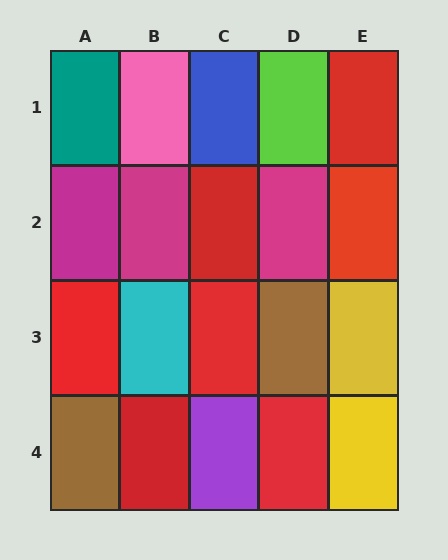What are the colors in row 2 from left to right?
Magenta, magenta, red, magenta, red.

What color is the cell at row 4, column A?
Brown.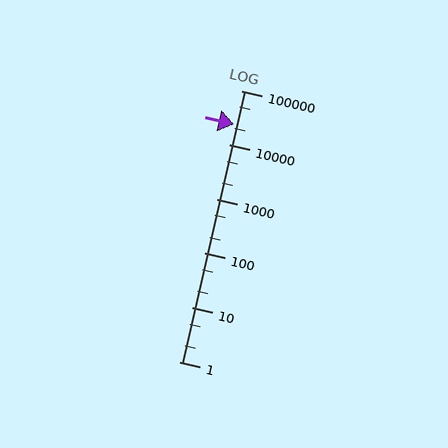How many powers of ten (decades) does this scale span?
The scale spans 5 decades, from 1 to 100000.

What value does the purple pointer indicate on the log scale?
The pointer indicates approximately 24000.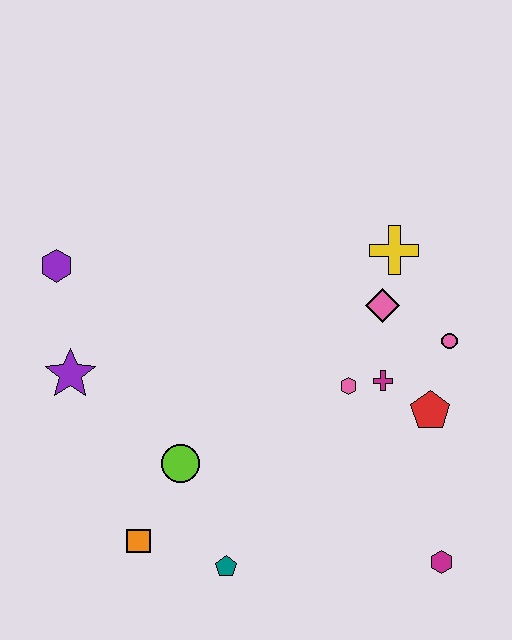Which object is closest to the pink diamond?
The yellow cross is closest to the pink diamond.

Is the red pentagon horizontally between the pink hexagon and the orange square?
No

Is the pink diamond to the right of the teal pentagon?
Yes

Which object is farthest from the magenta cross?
The purple hexagon is farthest from the magenta cross.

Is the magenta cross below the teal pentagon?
No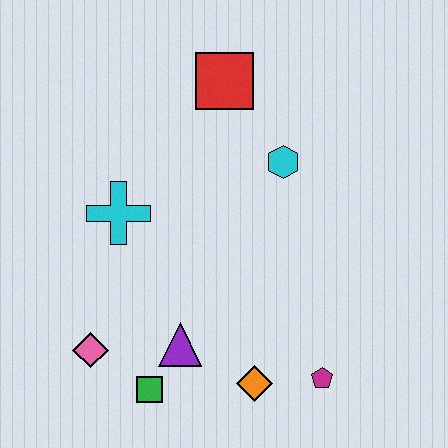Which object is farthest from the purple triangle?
The red square is farthest from the purple triangle.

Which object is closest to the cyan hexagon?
The red square is closest to the cyan hexagon.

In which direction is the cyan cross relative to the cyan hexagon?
The cyan cross is to the left of the cyan hexagon.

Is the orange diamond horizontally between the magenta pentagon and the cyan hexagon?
No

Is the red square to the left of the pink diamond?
No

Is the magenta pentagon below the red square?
Yes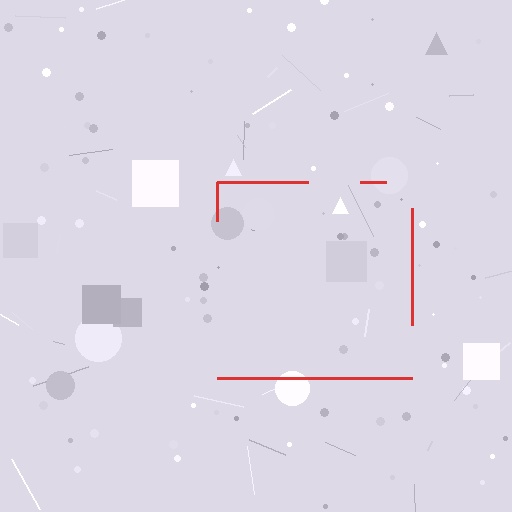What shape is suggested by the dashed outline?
The dashed outline suggests a square.